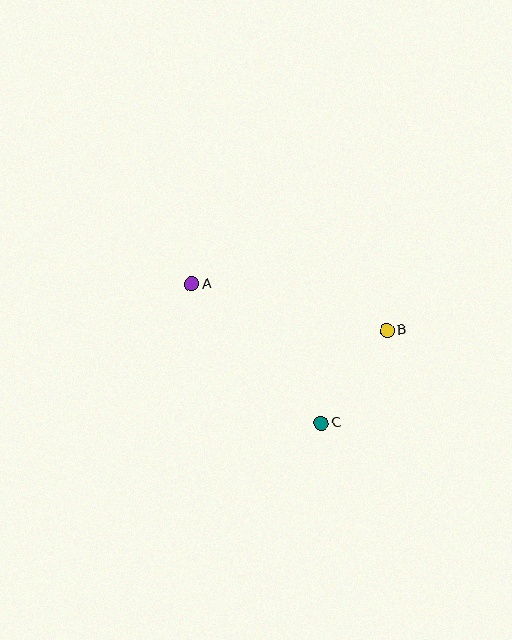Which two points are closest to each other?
Points B and C are closest to each other.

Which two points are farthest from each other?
Points A and B are farthest from each other.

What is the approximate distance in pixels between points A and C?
The distance between A and C is approximately 190 pixels.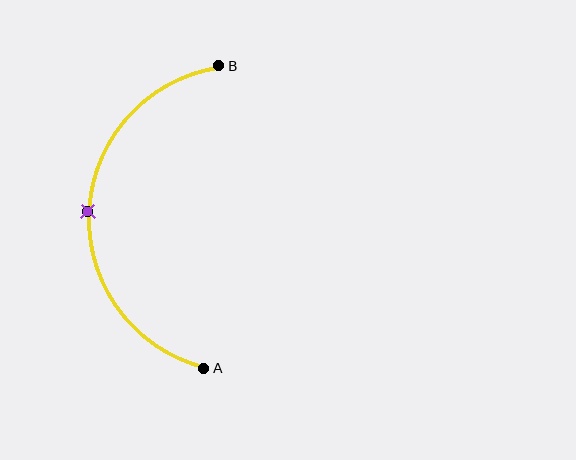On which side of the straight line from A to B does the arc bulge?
The arc bulges to the left of the straight line connecting A and B.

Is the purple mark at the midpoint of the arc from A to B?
Yes. The purple mark lies on the arc at equal arc-length from both A and B — it is the arc midpoint.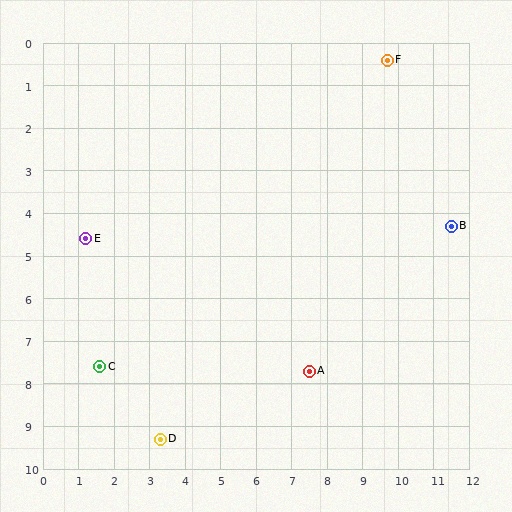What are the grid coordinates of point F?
Point F is at approximately (9.7, 0.4).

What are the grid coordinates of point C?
Point C is at approximately (1.6, 7.6).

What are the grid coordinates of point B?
Point B is at approximately (11.5, 4.3).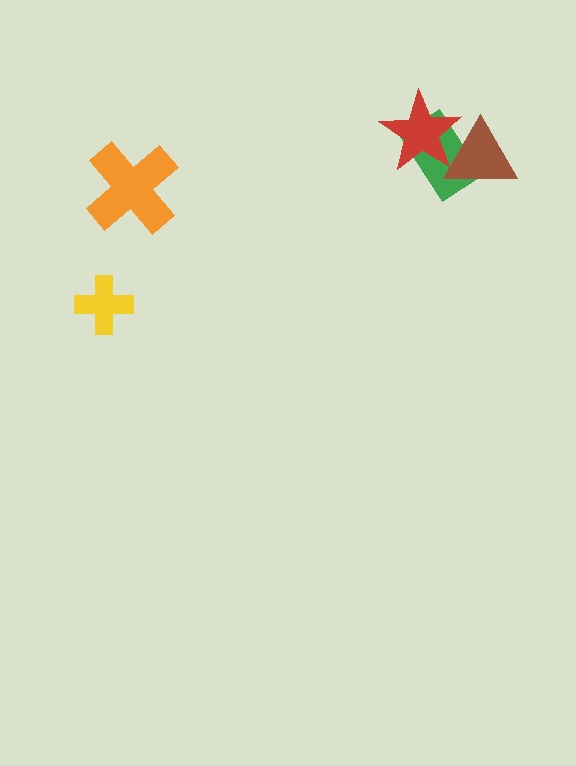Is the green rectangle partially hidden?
Yes, it is partially covered by another shape.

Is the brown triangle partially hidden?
Yes, it is partially covered by another shape.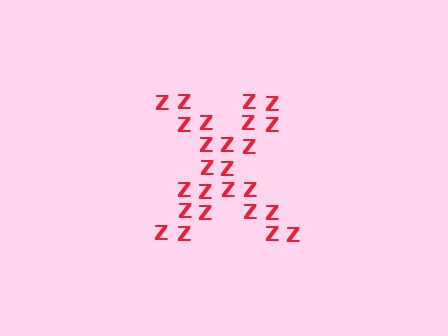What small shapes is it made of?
It is made of small letter Z's.